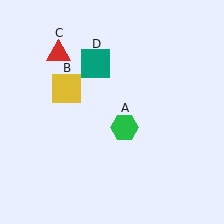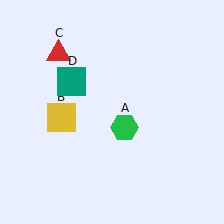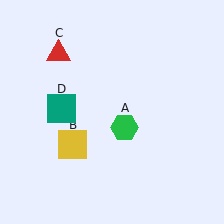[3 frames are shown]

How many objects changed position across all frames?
2 objects changed position: yellow square (object B), teal square (object D).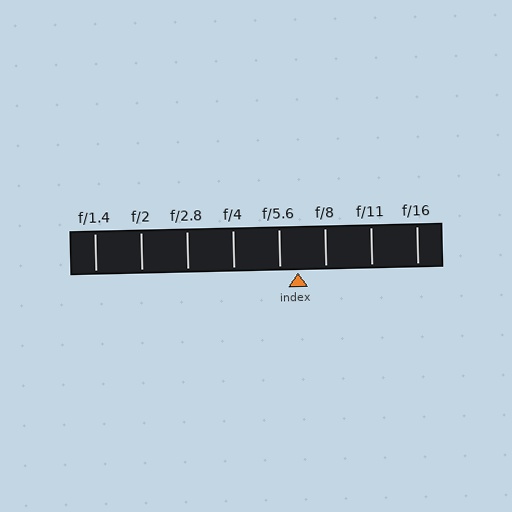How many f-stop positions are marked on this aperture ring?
There are 8 f-stop positions marked.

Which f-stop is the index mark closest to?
The index mark is closest to f/5.6.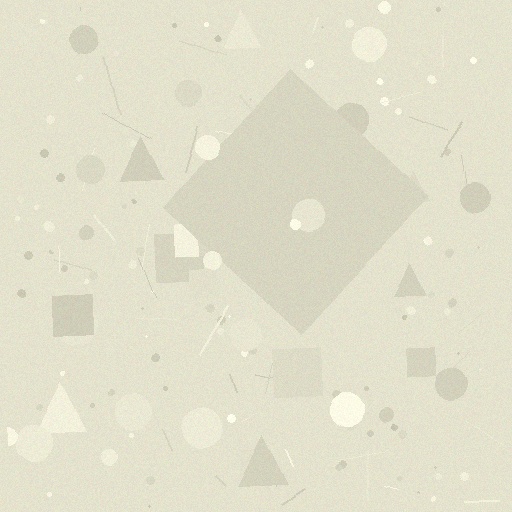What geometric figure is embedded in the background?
A diamond is embedded in the background.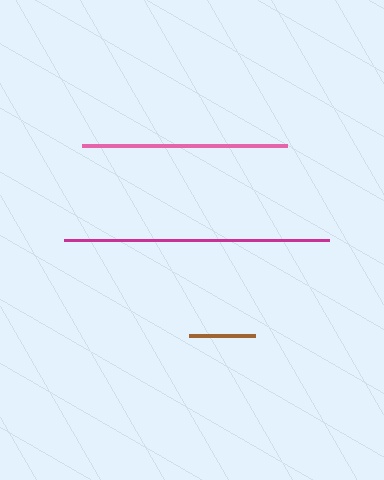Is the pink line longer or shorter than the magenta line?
The magenta line is longer than the pink line.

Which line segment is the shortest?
The brown line is the shortest at approximately 66 pixels.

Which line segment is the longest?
The magenta line is the longest at approximately 265 pixels.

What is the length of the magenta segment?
The magenta segment is approximately 265 pixels long.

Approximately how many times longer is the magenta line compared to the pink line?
The magenta line is approximately 1.3 times the length of the pink line.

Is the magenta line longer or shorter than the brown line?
The magenta line is longer than the brown line.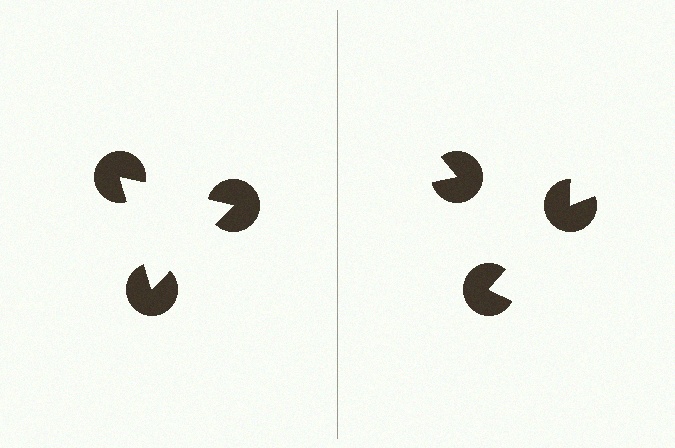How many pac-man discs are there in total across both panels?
6 — 3 on each side.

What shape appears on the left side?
An illusory triangle.